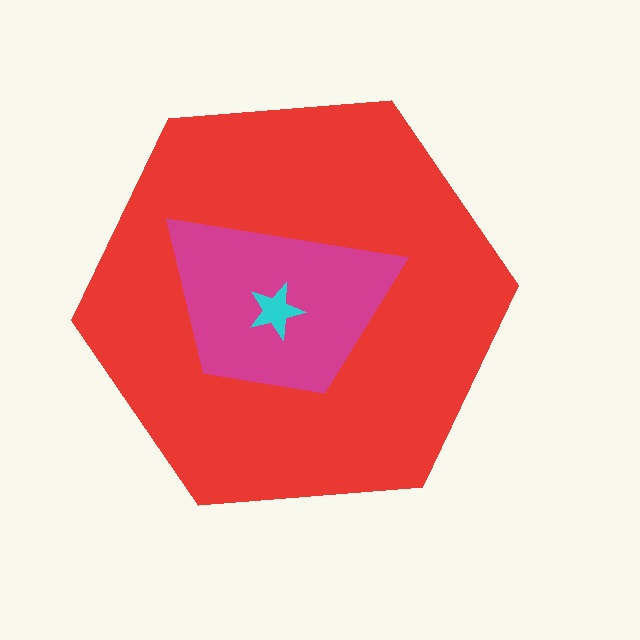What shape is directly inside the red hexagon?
The magenta trapezoid.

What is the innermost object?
The cyan star.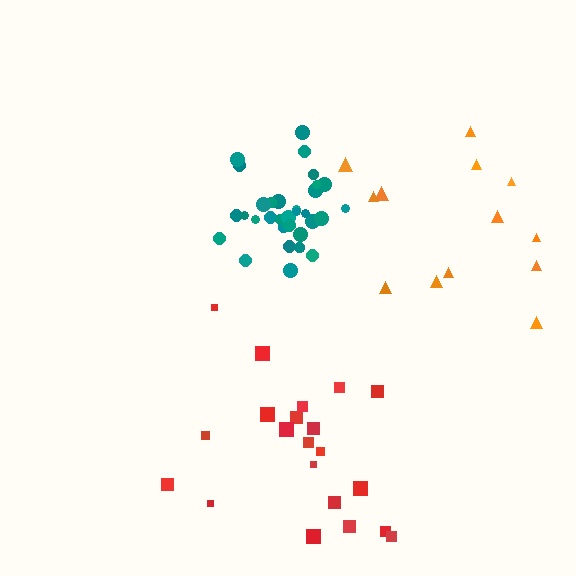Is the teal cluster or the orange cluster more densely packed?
Teal.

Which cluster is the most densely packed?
Teal.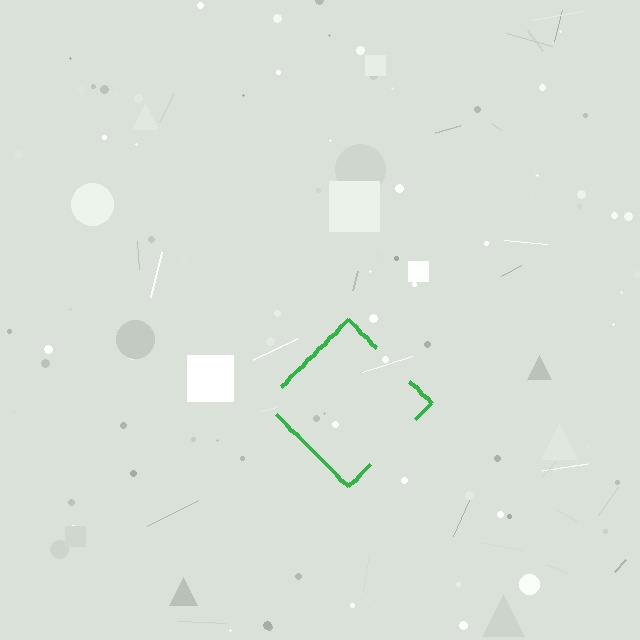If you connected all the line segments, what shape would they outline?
They would outline a diamond.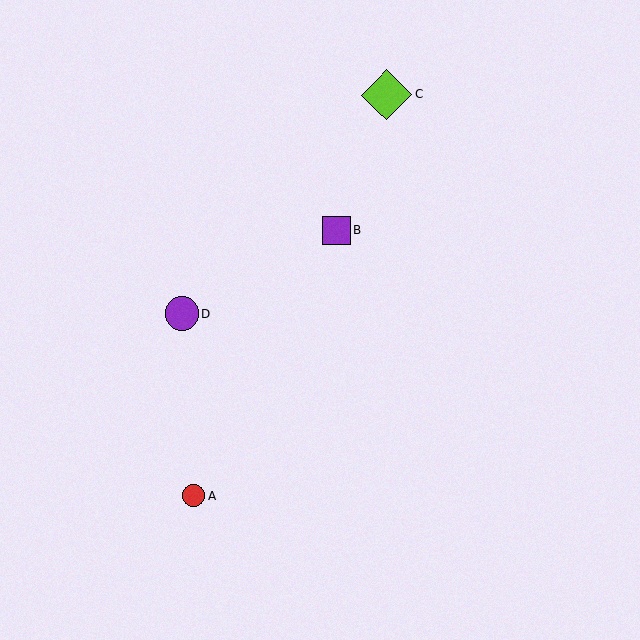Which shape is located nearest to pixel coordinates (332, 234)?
The purple square (labeled B) at (337, 230) is nearest to that location.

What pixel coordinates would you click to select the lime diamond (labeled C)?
Click at (387, 95) to select the lime diamond C.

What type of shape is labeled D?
Shape D is a purple circle.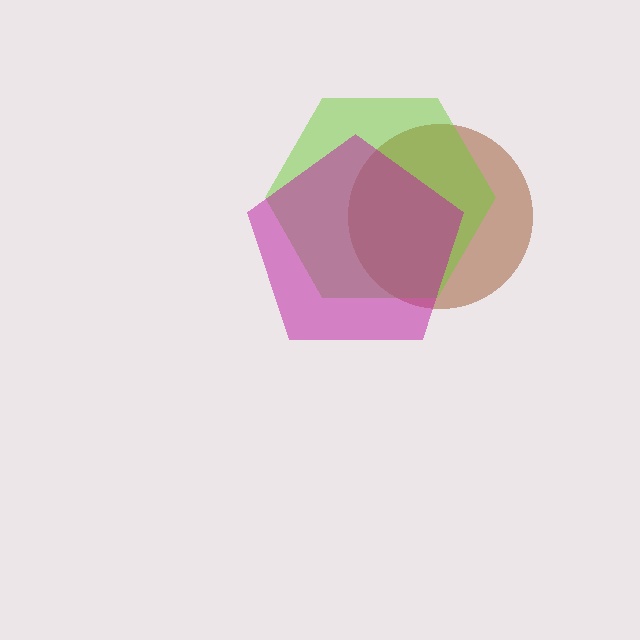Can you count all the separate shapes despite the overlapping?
Yes, there are 3 separate shapes.